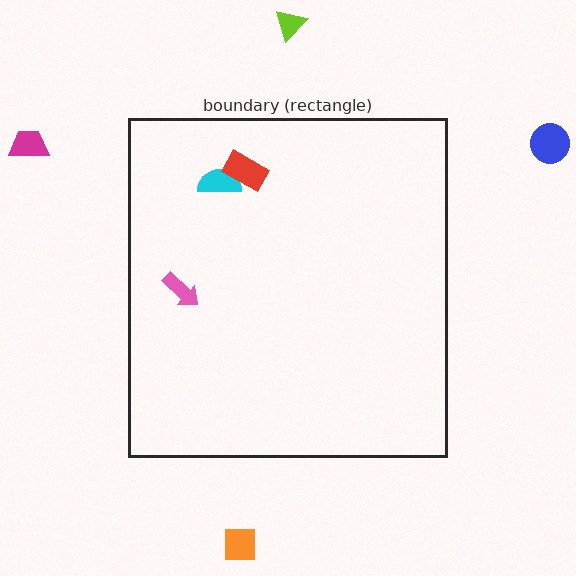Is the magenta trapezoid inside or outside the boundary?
Outside.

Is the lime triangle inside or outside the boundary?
Outside.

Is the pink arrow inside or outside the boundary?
Inside.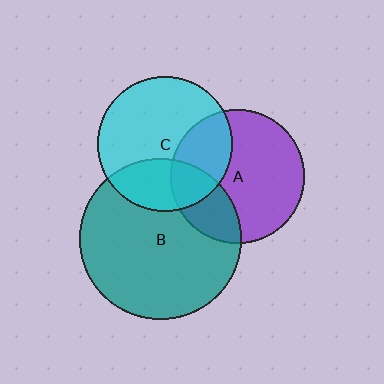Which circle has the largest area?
Circle B (teal).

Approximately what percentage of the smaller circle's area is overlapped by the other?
Approximately 30%.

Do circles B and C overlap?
Yes.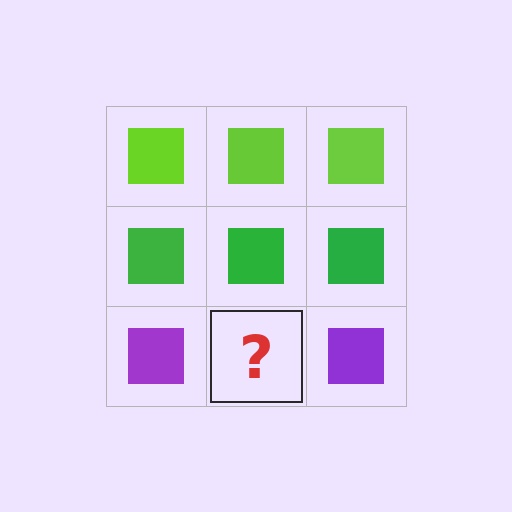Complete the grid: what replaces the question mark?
The question mark should be replaced with a purple square.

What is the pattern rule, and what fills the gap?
The rule is that each row has a consistent color. The gap should be filled with a purple square.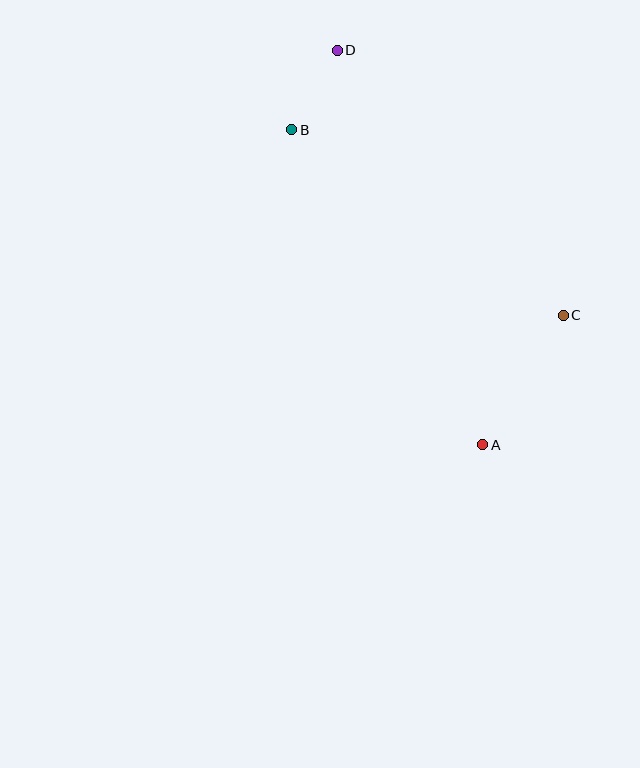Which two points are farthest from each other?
Points A and D are farthest from each other.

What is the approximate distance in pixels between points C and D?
The distance between C and D is approximately 348 pixels.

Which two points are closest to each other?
Points B and D are closest to each other.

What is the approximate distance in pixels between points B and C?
The distance between B and C is approximately 328 pixels.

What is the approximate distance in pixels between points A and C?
The distance between A and C is approximately 153 pixels.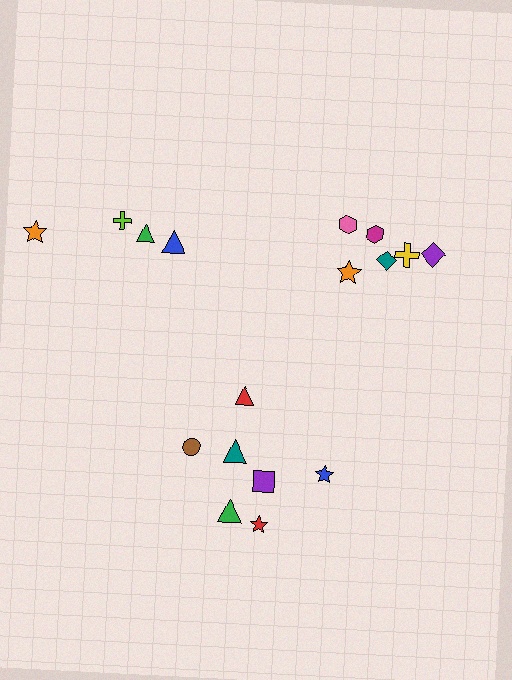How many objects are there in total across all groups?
There are 17 objects.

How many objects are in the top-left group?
There are 4 objects.